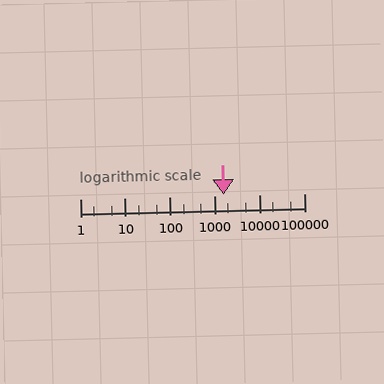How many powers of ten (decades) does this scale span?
The scale spans 5 decades, from 1 to 100000.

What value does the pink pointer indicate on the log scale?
The pointer indicates approximately 1600.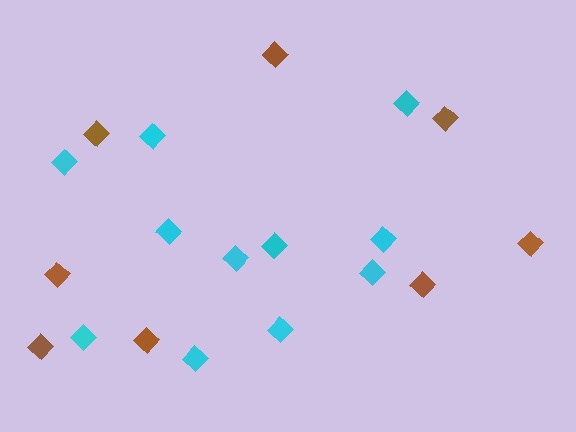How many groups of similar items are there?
There are 2 groups: one group of brown diamonds (8) and one group of cyan diamonds (11).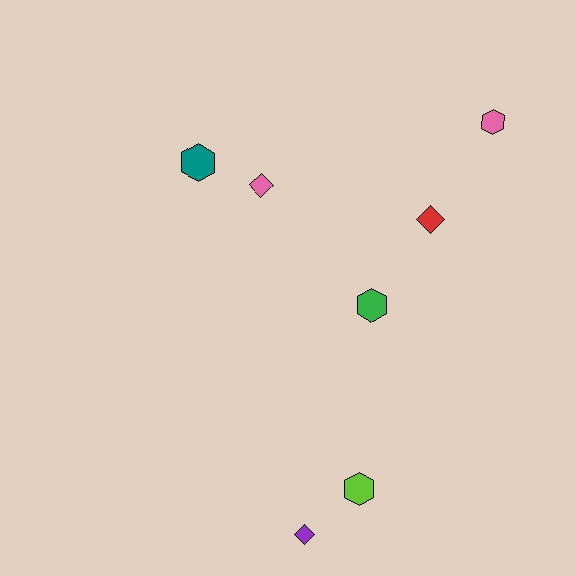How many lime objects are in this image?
There is 1 lime object.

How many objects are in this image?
There are 7 objects.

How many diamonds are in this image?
There are 3 diamonds.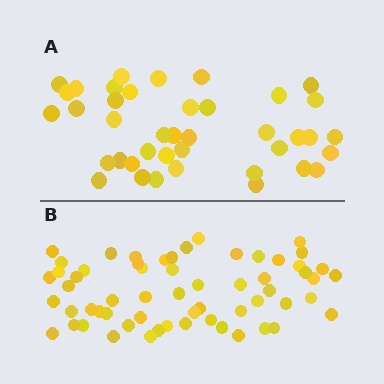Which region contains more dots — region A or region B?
Region B (the bottom region) has more dots.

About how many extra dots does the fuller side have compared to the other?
Region B has approximately 20 more dots than region A.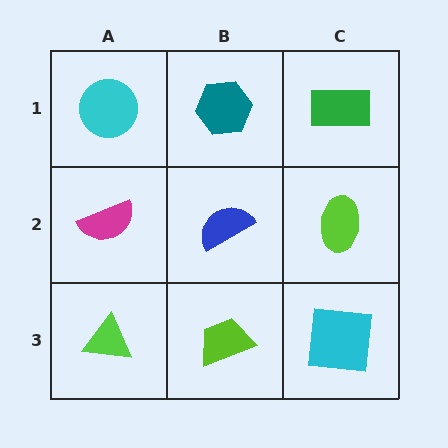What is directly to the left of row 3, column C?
A lime trapezoid.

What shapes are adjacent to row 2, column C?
A green rectangle (row 1, column C), a cyan square (row 3, column C), a blue semicircle (row 2, column B).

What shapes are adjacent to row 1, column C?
A lime ellipse (row 2, column C), a teal hexagon (row 1, column B).